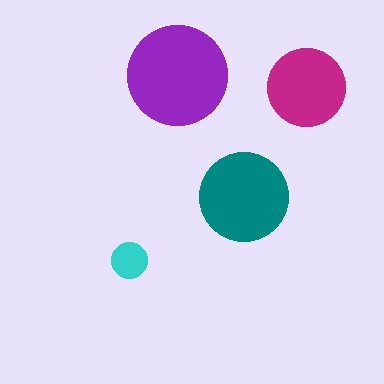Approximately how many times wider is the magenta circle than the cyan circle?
About 2 times wider.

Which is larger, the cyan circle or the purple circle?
The purple one.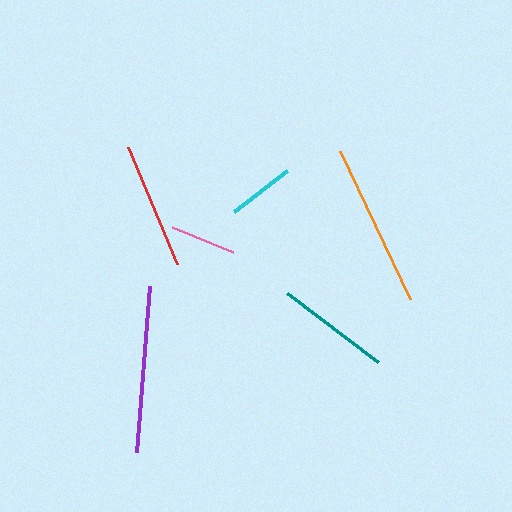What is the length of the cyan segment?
The cyan segment is approximately 67 pixels long.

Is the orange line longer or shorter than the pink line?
The orange line is longer than the pink line.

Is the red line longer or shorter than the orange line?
The orange line is longer than the red line.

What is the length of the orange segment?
The orange segment is approximately 164 pixels long.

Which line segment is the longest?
The purple line is the longest at approximately 166 pixels.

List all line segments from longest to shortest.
From longest to shortest: purple, orange, red, teal, cyan, pink.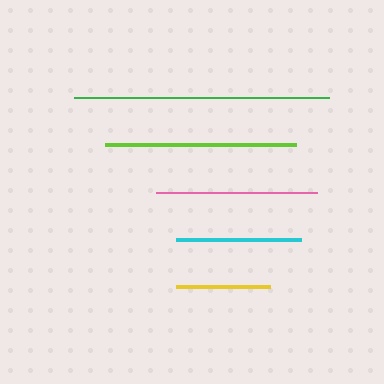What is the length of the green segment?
The green segment is approximately 256 pixels long.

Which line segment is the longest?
The green line is the longest at approximately 256 pixels.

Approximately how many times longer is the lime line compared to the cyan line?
The lime line is approximately 1.5 times the length of the cyan line.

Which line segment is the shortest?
The yellow line is the shortest at approximately 93 pixels.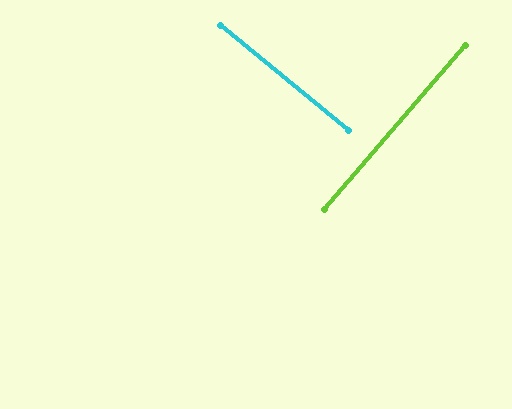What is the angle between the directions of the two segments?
Approximately 89 degrees.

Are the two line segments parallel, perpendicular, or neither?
Perpendicular — they meet at approximately 89°.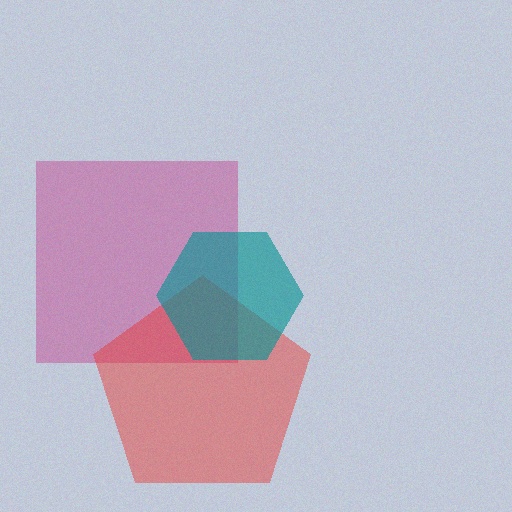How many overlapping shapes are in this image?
There are 3 overlapping shapes in the image.